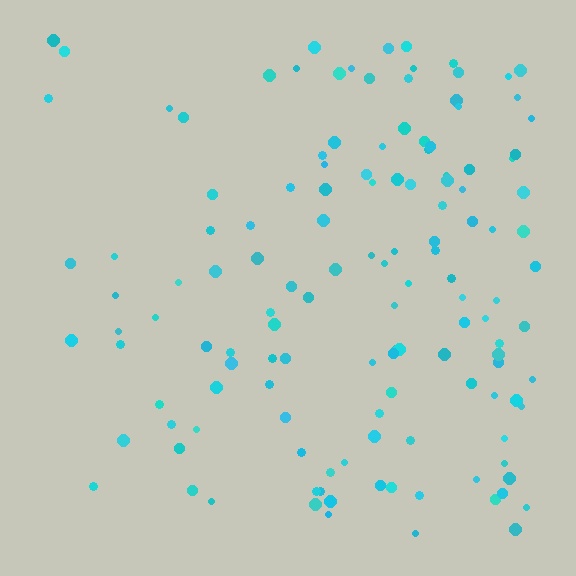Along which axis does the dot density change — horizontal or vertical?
Horizontal.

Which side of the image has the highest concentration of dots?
The right.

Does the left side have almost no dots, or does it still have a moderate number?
Still a moderate number, just noticeably fewer than the right.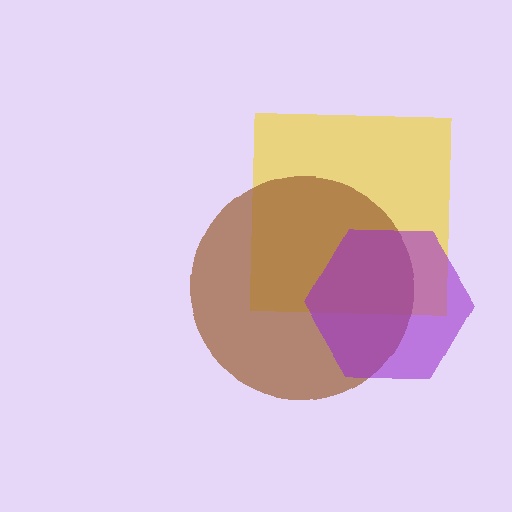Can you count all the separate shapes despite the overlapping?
Yes, there are 3 separate shapes.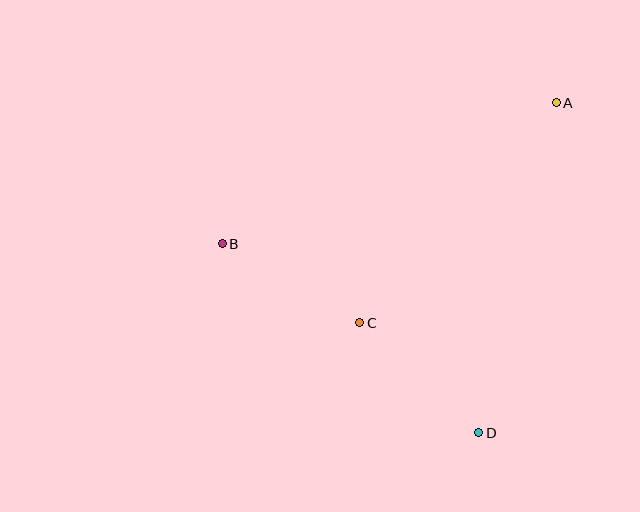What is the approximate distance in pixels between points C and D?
The distance between C and D is approximately 162 pixels.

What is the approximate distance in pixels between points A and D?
The distance between A and D is approximately 339 pixels.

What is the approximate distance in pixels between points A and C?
The distance between A and C is approximately 295 pixels.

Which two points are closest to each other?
Points B and C are closest to each other.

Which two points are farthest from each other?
Points A and B are farthest from each other.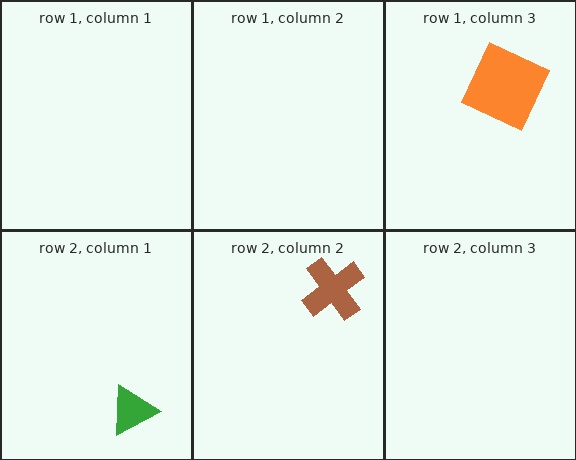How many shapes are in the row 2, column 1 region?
1.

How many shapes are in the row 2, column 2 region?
1.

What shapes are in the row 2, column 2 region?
The brown cross.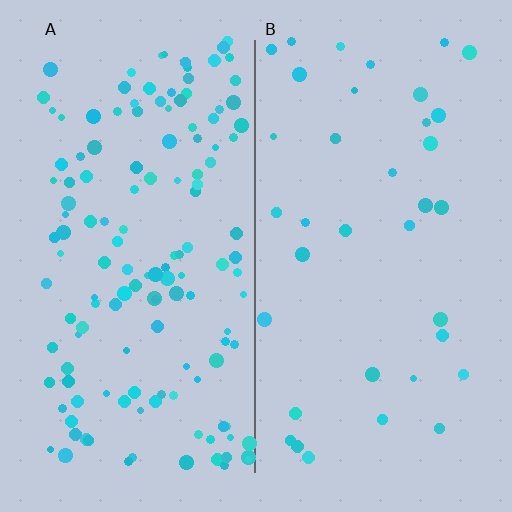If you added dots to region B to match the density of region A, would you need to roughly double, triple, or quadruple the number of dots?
Approximately quadruple.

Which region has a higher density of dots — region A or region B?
A (the left).